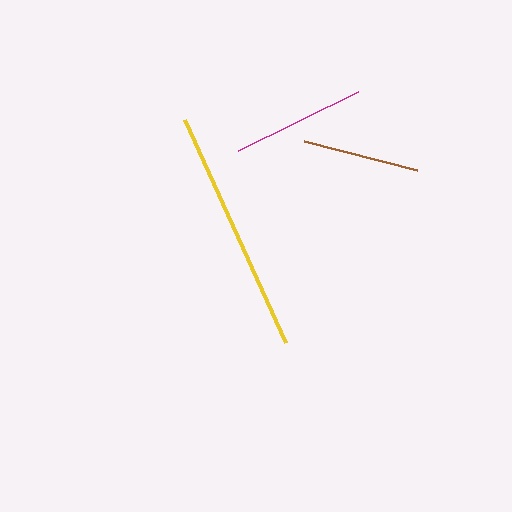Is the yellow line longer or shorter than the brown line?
The yellow line is longer than the brown line.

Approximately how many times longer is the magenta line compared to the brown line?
The magenta line is approximately 1.1 times the length of the brown line.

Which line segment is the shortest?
The brown line is the shortest at approximately 117 pixels.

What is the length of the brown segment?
The brown segment is approximately 117 pixels long.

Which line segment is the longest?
The yellow line is the longest at approximately 245 pixels.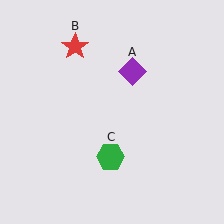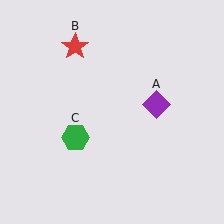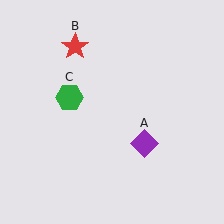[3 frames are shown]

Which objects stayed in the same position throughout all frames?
Red star (object B) remained stationary.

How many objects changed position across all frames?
2 objects changed position: purple diamond (object A), green hexagon (object C).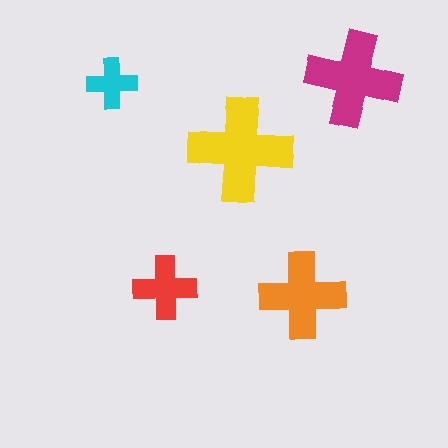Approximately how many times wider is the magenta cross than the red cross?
About 1.5 times wider.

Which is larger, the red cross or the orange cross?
The orange one.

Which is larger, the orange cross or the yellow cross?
The yellow one.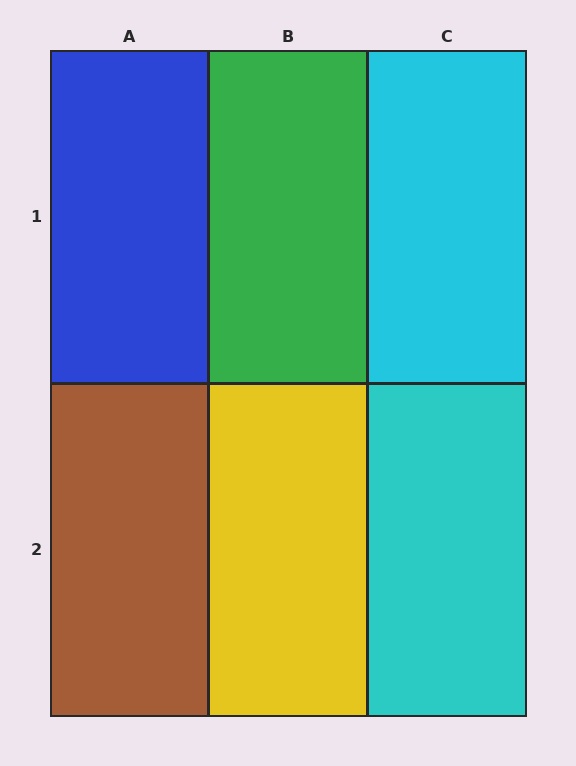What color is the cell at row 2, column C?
Cyan.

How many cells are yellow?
1 cell is yellow.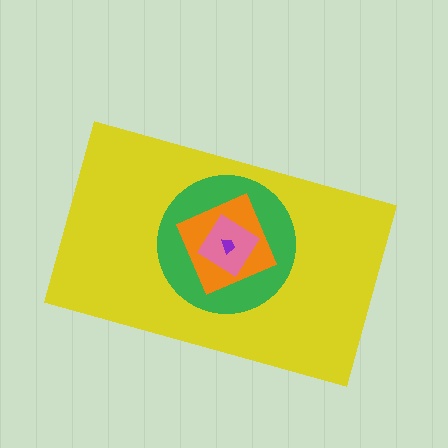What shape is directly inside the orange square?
The pink diamond.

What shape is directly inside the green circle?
The orange square.